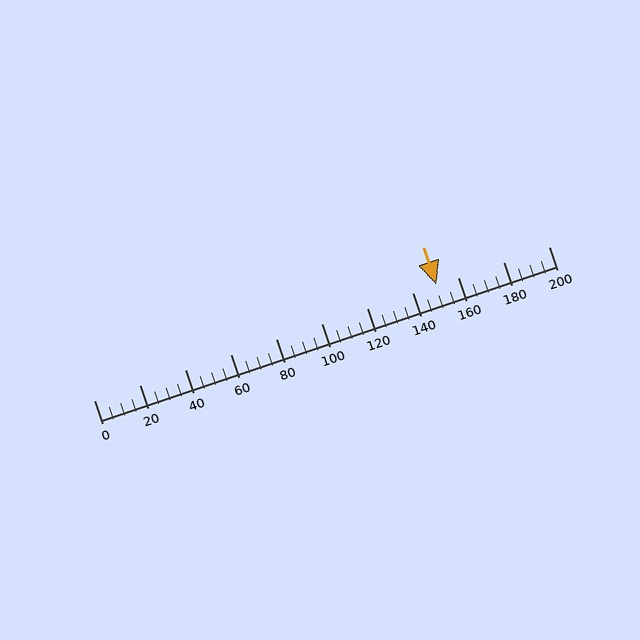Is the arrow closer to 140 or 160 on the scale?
The arrow is closer to 160.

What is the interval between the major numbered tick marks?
The major tick marks are spaced 20 units apart.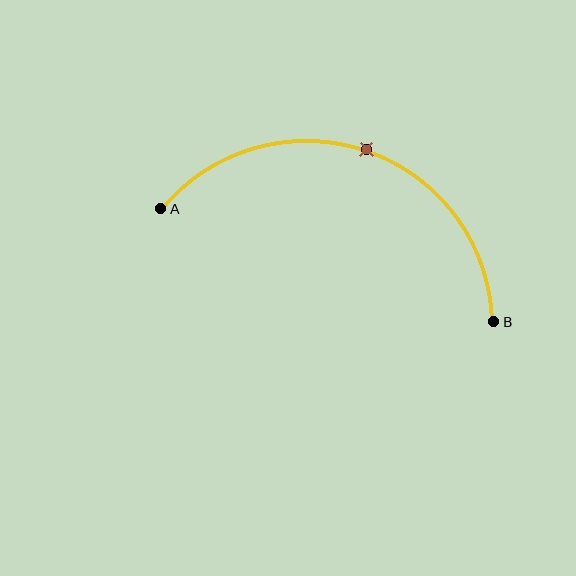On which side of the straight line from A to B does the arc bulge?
The arc bulges above the straight line connecting A and B.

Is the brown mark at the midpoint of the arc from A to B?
Yes. The brown mark lies on the arc at equal arc-length from both A and B — it is the arc midpoint.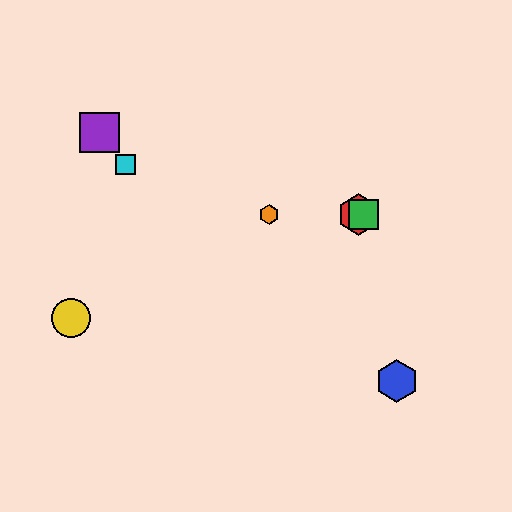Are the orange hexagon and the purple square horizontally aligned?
No, the orange hexagon is at y≈215 and the purple square is at y≈132.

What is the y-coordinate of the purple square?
The purple square is at y≈132.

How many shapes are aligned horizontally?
3 shapes (the red hexagon, the green square, the orange hexagon) are aligned horizontally.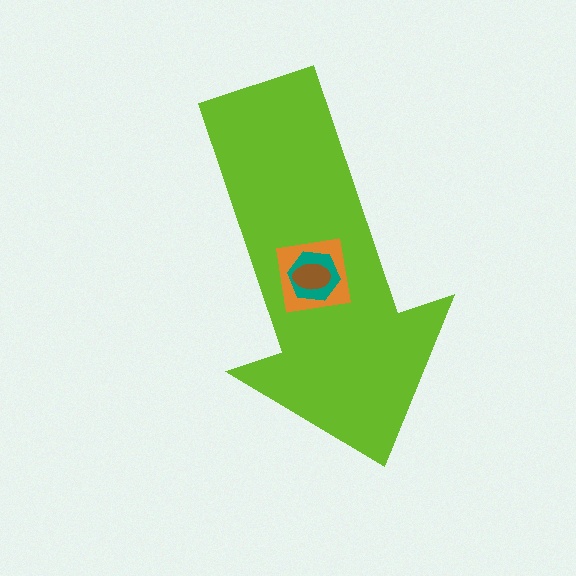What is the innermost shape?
The brown ellipse.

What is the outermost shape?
The lime arrow.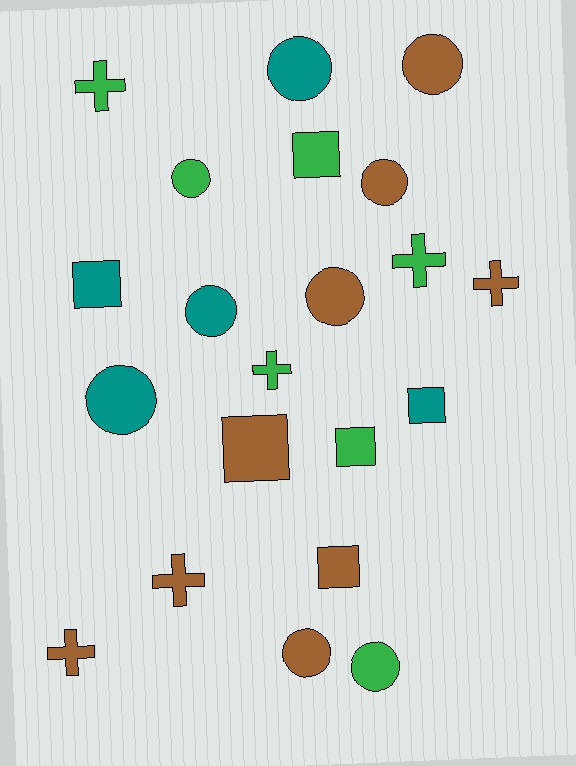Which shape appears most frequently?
Circle, with 9 objects.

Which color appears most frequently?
Brown, with 9 objects.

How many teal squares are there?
There are 2 teal squares.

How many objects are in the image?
There are 21 objects.